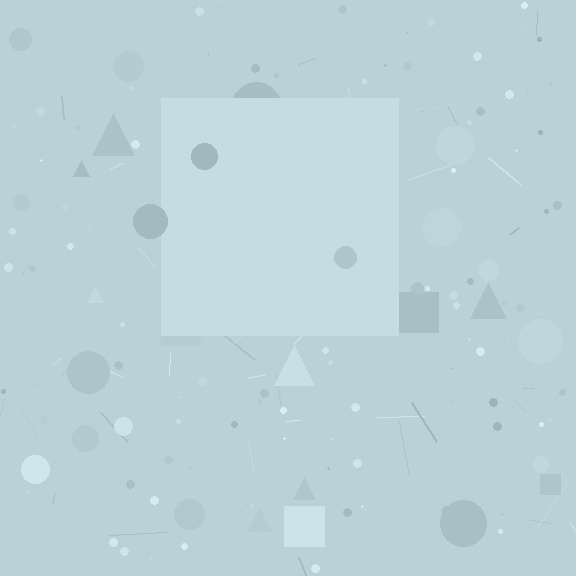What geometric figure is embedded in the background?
A square is embedded in the background.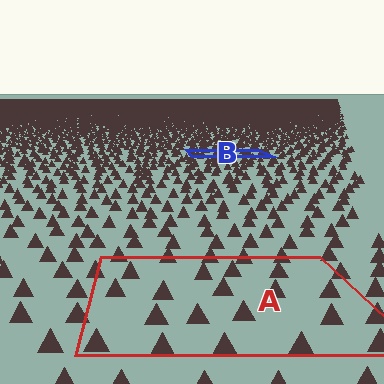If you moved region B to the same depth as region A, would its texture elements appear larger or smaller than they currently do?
They would appear larger. At a closer depth, the same texture elements are projected at a bigger on-screen size.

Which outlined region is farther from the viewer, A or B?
Region B is farther from the viewer — the texture elements inside it appear smaller and more densely packed.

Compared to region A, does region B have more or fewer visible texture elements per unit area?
Region B has more texture elements per unit area — they are packed more densely because it is farther away.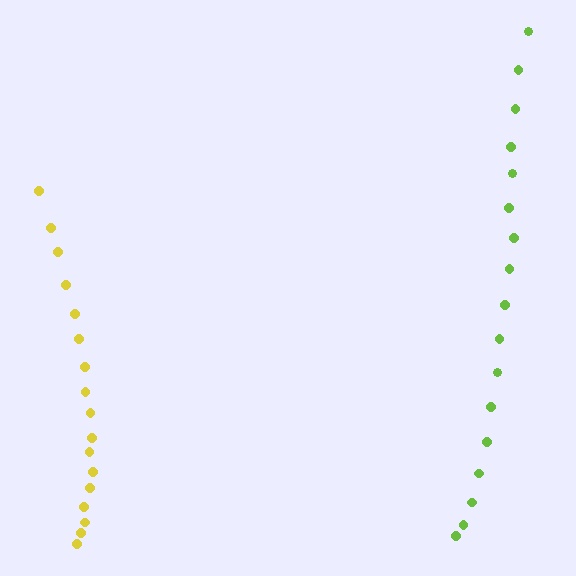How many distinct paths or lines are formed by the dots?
There are 2 distinct paths.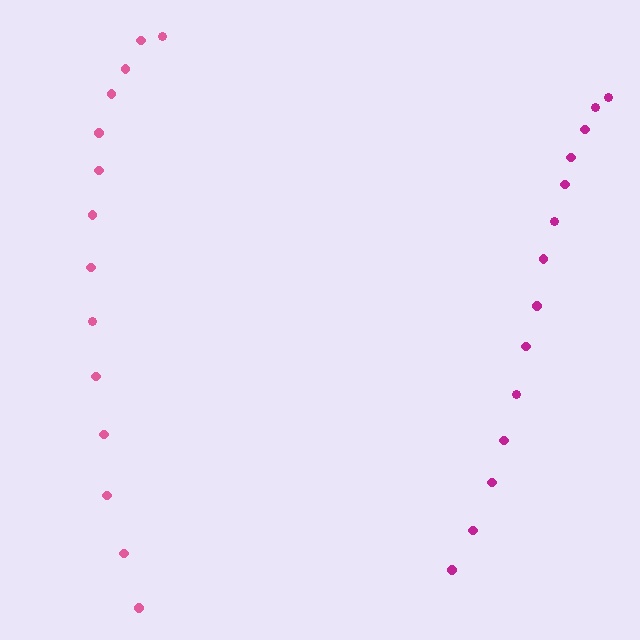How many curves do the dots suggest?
There are 2 distinct paths.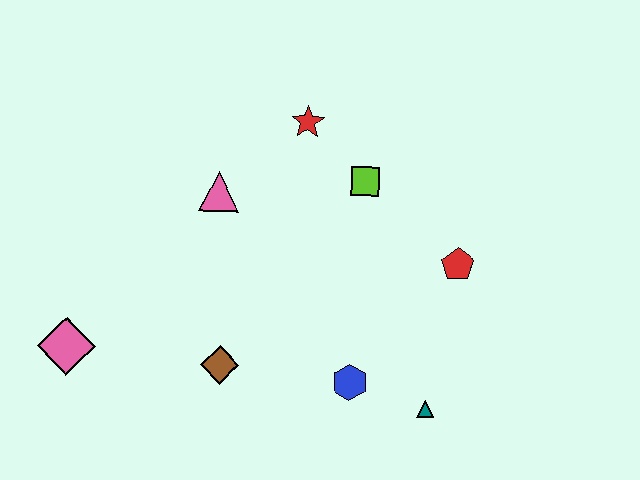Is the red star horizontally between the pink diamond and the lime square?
Yes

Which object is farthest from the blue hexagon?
The pink diamond is farthest from the blue hexagon.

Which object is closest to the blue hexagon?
The teal triangle is closest to the blue hexagon.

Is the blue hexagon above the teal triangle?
Yes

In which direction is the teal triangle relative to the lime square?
The teal triangle is below the lime square.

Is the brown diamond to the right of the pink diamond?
Yes